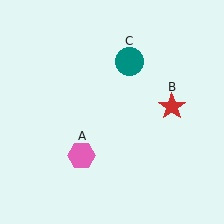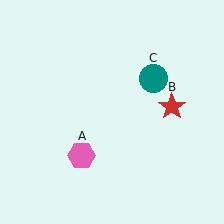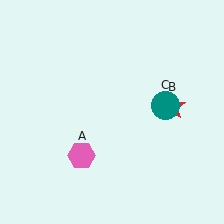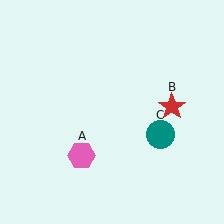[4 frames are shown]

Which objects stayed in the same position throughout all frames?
Pink hexagon (object A) and red star (object B) remained stationary.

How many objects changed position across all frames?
1 object changed position: teal circle (object C).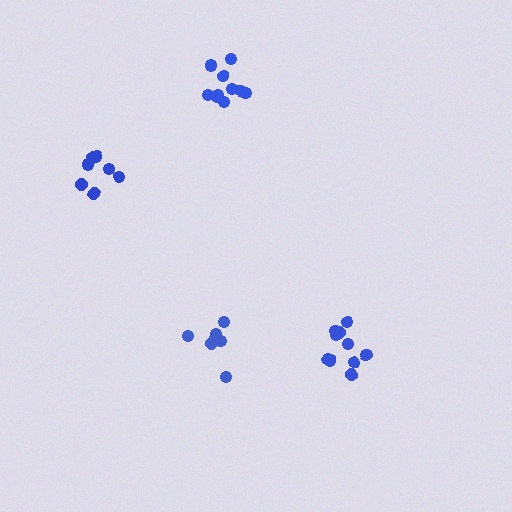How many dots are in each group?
Group 1: 10 dots, Group 2: 10 dots, Group 3: 7 dots, Group 4: 7 dots (34 total).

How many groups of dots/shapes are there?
There are 4 groups.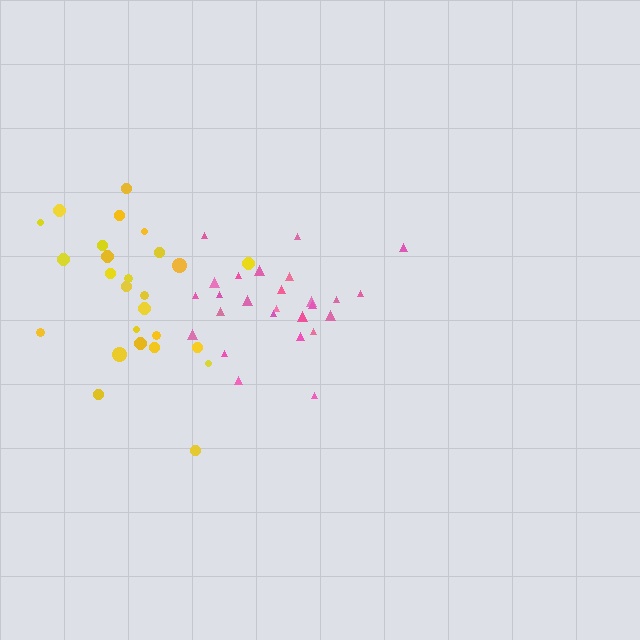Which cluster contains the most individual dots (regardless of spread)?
Yellow (26).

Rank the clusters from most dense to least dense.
pink, yellow.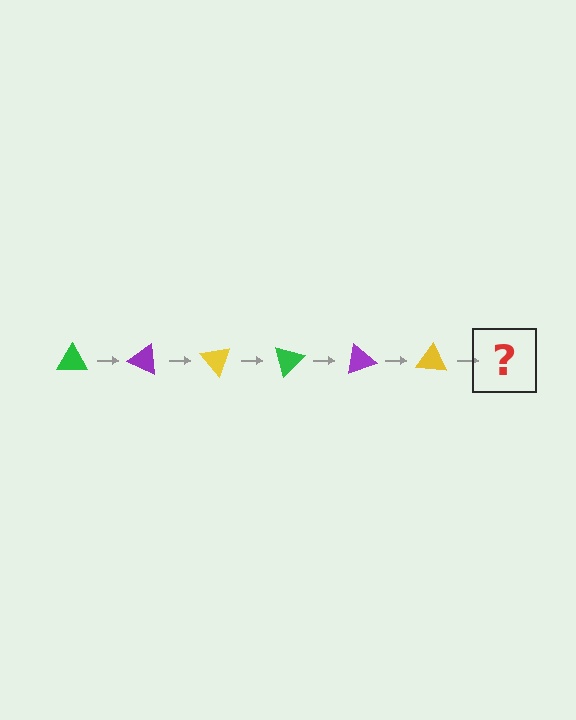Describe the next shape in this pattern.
It should be a green triangle, rotated 150 degrees from the start.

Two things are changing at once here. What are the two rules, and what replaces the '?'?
The two rules are that it rotates 25 degrees each step and the color cycles through green, purple, and yellow. The '?' should be a green triangle, rotated 150 degrees from the start.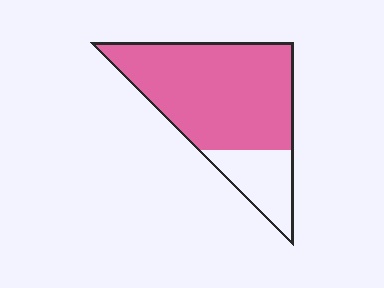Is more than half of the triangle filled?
Yes.